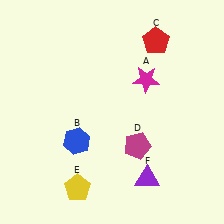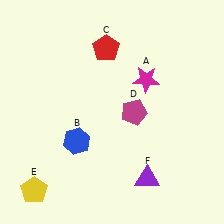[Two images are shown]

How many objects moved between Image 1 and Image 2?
3 objects moved between the two images.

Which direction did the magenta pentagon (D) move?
The magenta pentagon (D) moved up.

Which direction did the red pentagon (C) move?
The red pentagon (C) moved left.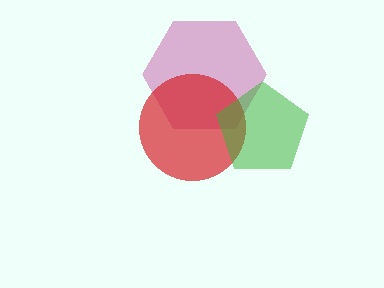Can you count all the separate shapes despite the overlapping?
Yes, there are 3 separate shapes.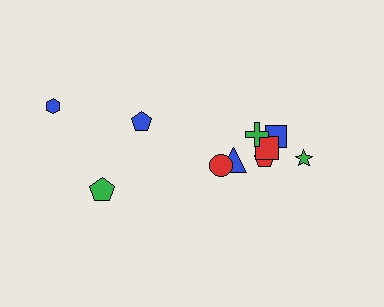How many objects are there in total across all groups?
There are 10 objects.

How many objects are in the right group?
There are 7 objects.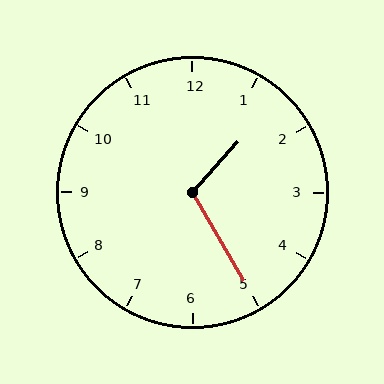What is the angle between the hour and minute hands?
Approximately 108 degrees.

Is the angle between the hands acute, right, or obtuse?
It is obtuse.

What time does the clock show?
1:25.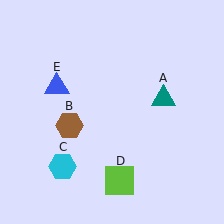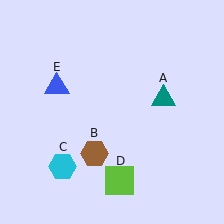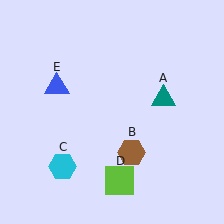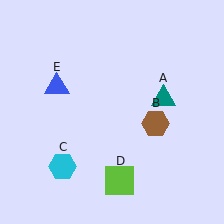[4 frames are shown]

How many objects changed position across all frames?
1 object changed position: brown hexagon (object B).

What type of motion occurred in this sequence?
The brown hexagon (object B) rotated counterclockwise around the center of the scene.